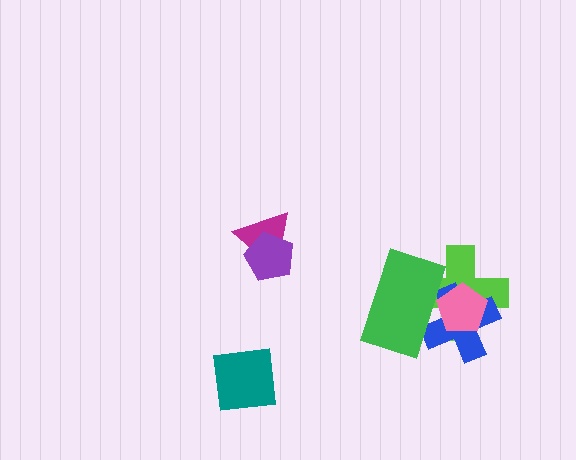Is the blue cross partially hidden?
Yes, it is partially covered by another shape.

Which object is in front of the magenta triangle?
The purple pentagon is in front of the magenta triangle.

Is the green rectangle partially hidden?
Yes, it is partially covered by another shape.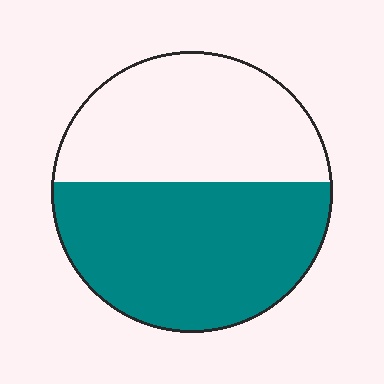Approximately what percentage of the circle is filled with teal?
Approximately 55%.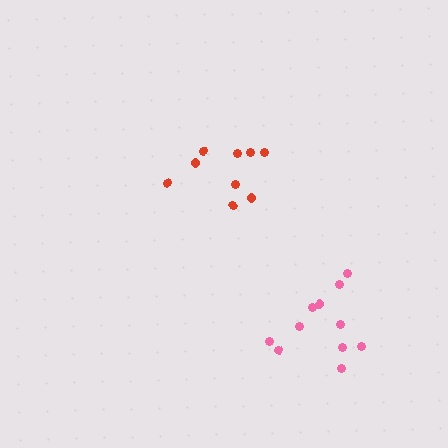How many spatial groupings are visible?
There are 2 spatial groupings.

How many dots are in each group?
Group 1: 11 dots, Group 2: 9 dots (20 total).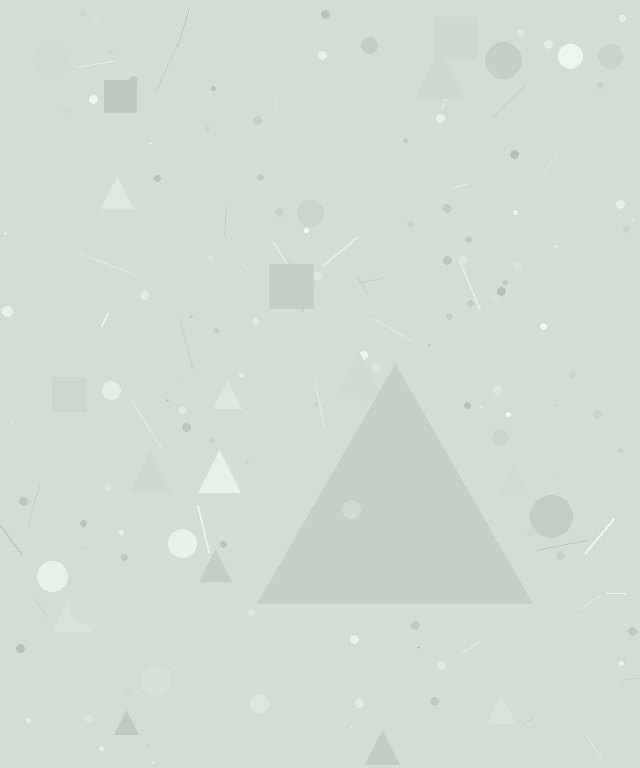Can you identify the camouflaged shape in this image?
The camouflaged shape is a triangle.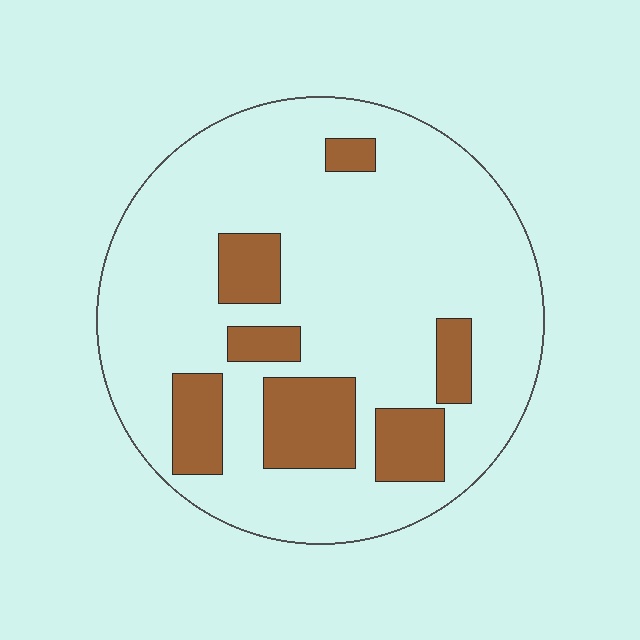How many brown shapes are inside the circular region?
7.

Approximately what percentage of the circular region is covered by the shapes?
Approximately 20%.